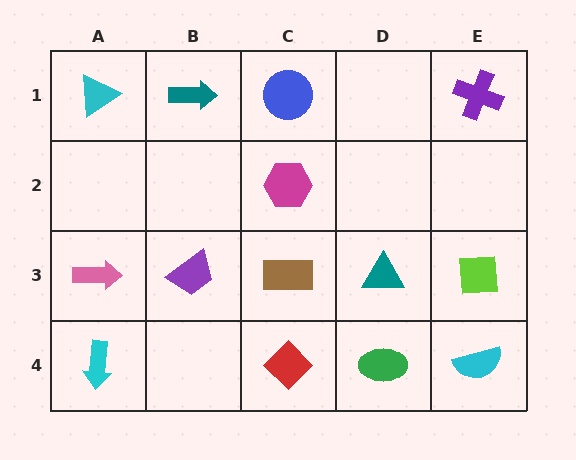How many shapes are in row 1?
4 shapes.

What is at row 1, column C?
A blue circle.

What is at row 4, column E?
A cyan semicircle.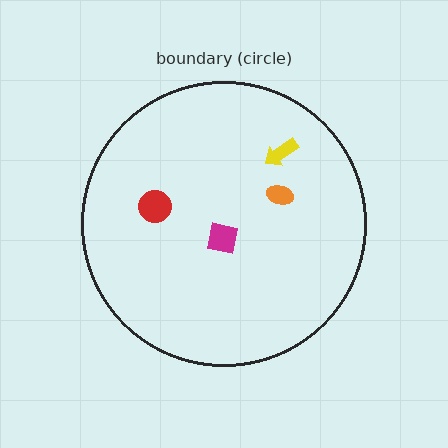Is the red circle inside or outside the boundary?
Inside.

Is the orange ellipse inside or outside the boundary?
Inside.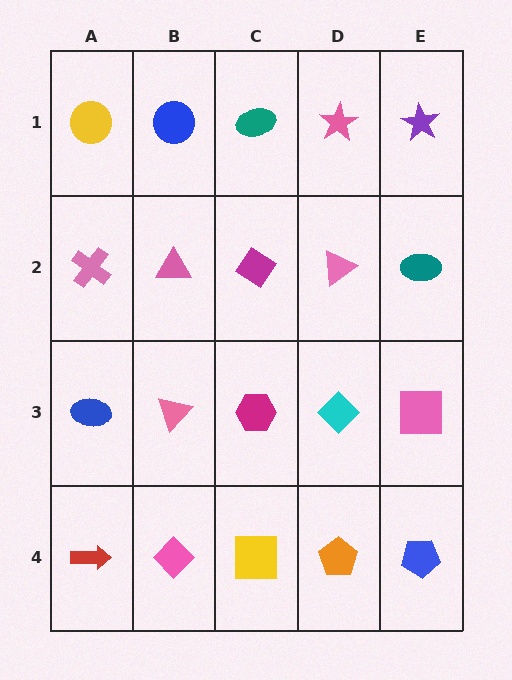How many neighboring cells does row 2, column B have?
4.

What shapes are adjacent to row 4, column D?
A cyan diamond (row 3, column D), a yellow square (row 4, column C), a blue pentagon (row 4, column E).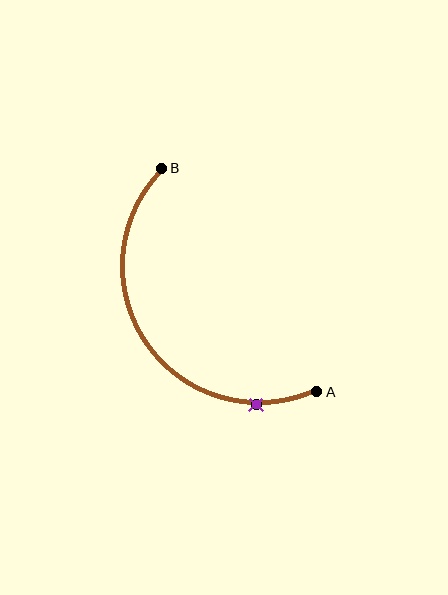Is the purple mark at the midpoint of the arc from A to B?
No. The purple mark lies on the arc but is closer to endpoint A. The arc midpoint would be at the point on the curve equidistant along the arc from both A and B.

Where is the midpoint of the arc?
The arc midpoint is the point on the curve farthest from the straight line joining A and B. It sits below and to the left of that line.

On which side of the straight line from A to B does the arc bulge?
The arc bulges below and to the left of the straight line connecting A and B.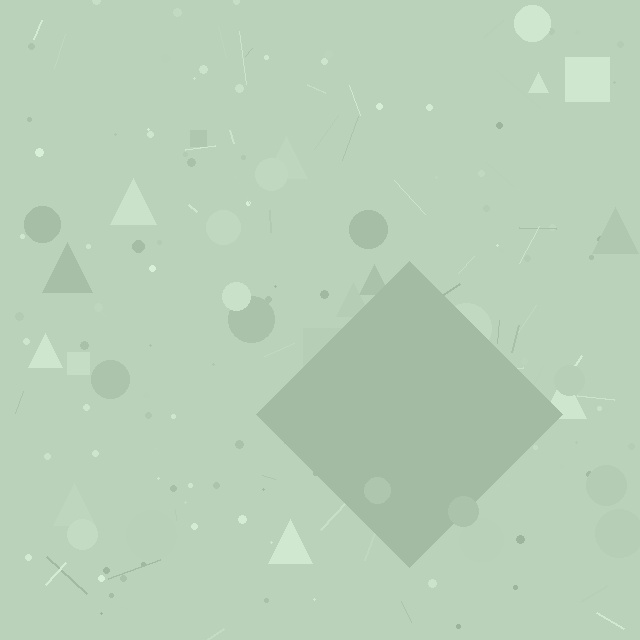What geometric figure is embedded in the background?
A diamond is embedded in the background.